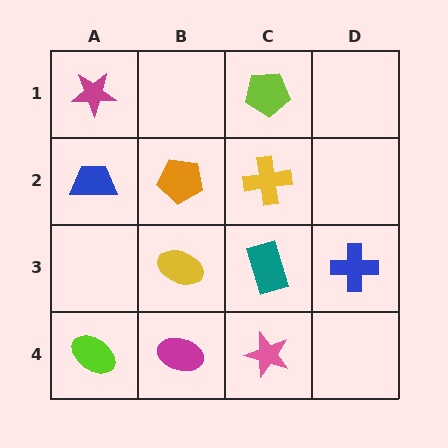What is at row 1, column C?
A lime pentagon.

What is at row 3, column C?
A teal rectangle.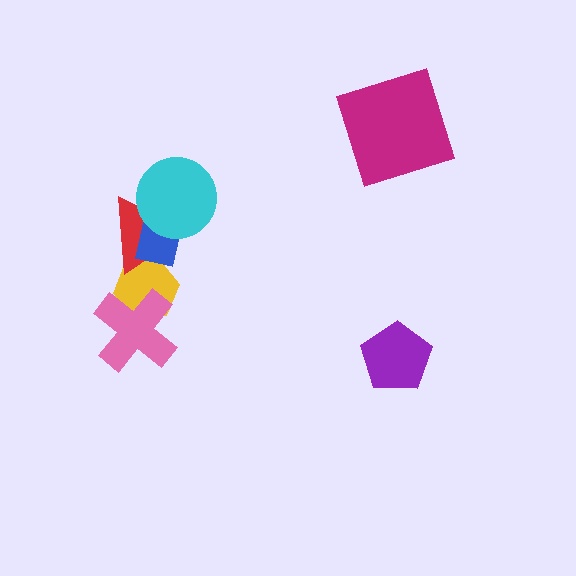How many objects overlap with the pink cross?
1 object overlaps with the pink cross.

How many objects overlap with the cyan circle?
2 objects overlap with the cyan circle.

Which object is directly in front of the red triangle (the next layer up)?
The blue rectangle is directly in front of the red triangle.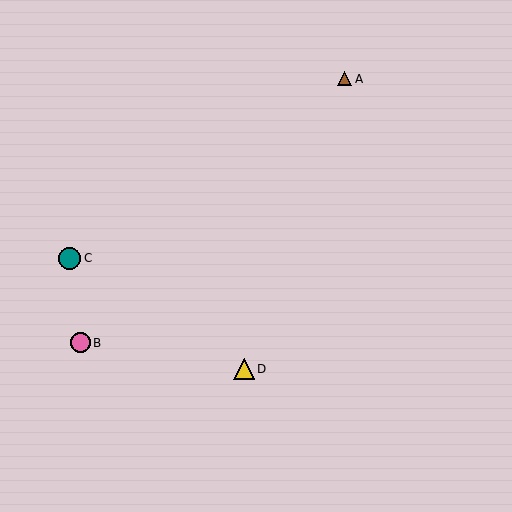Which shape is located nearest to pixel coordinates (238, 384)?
The yellow triangle (labeled D) at (244, 369) is nearest to that location.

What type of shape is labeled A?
Shape A is a brown triangle.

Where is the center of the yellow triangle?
The center of the yellow triangle is at (244, 369).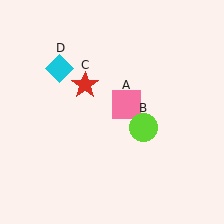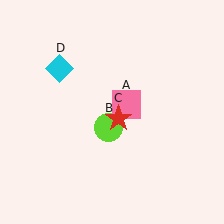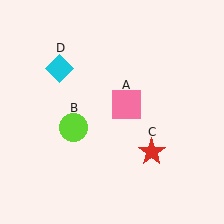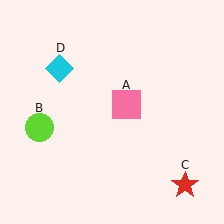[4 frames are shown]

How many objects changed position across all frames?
2 objects changed position: lime circle (object B), red star (object C).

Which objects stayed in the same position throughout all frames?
Pink square (object A) and cyan diamond (object D) remained stationary.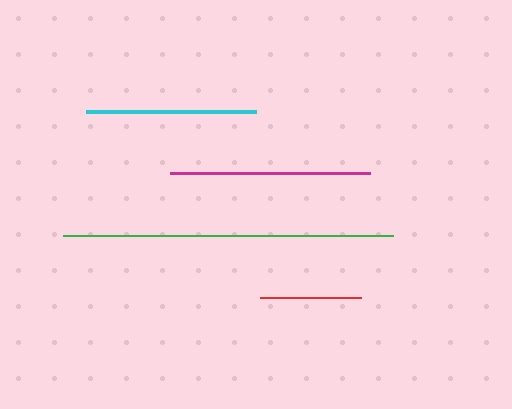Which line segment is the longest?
The green line is the longest at approximately 330 pixels.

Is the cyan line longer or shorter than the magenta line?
The magenta line is longer than the cyan line.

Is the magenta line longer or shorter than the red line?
The magenta line is longer than the red line.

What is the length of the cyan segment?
The cyan segment is approximately 170 pixels long.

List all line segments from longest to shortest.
From longest to shortest: green, magenta, cyan, red.